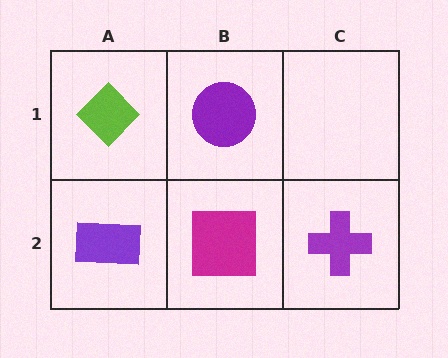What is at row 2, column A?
A purple rectangle.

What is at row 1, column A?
A lime diamond.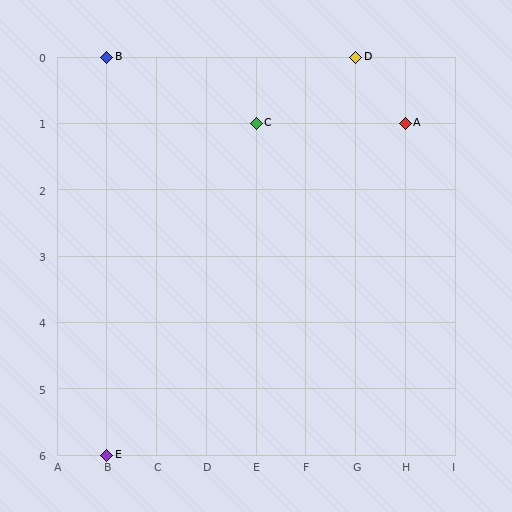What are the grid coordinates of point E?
Point E is at grid coordinates (B, 6).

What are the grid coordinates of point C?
Point C is at grid coordinates (E, 1).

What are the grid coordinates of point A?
Point A is at grid coordinates (H, 1).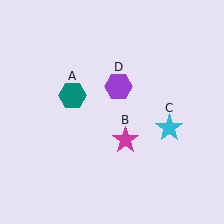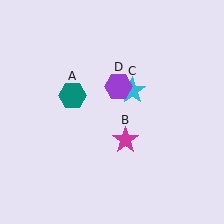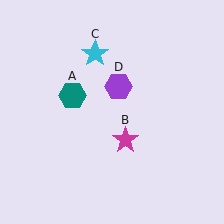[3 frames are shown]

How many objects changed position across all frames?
1 object changed position: cyan star (object C).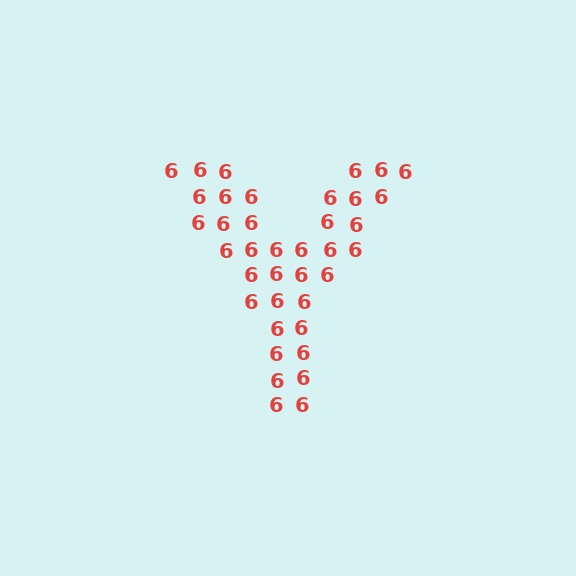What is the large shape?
The large shape is the letter Y.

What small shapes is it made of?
It is made of small digit 6's.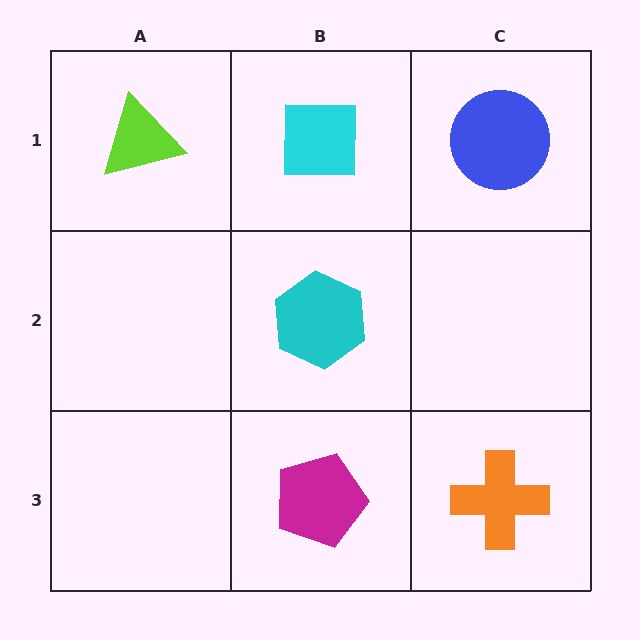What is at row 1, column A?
A lime triangle.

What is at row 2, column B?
A cyan hexagon.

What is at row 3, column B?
A magenta pentagon.